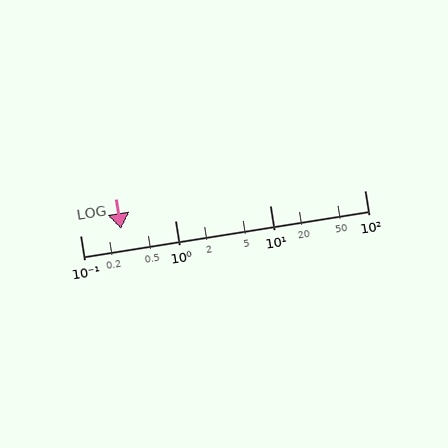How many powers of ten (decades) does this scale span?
The scale spans 3 decades, from 0.1 to 100.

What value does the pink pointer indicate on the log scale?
The pointer indicates approximately 0.27.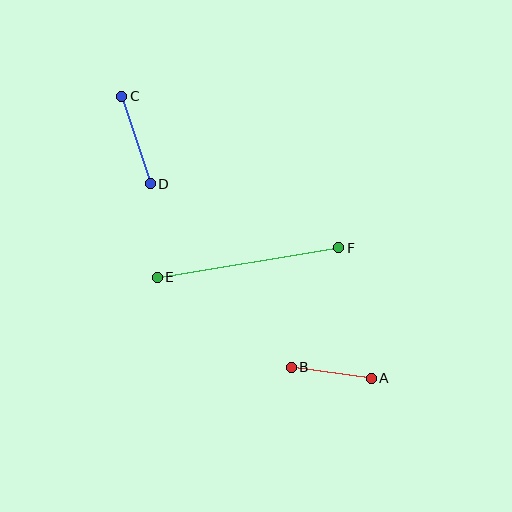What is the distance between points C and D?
The distance is approximately 92 pixels.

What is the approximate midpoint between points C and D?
The midpoint is at approximately (136, 140) pixels.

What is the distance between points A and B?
The distance is approximately 81 pixels.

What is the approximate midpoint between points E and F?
The midpoint is at approximately (248, 262) pixels.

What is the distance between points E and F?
The distance is approximately 184 pixels.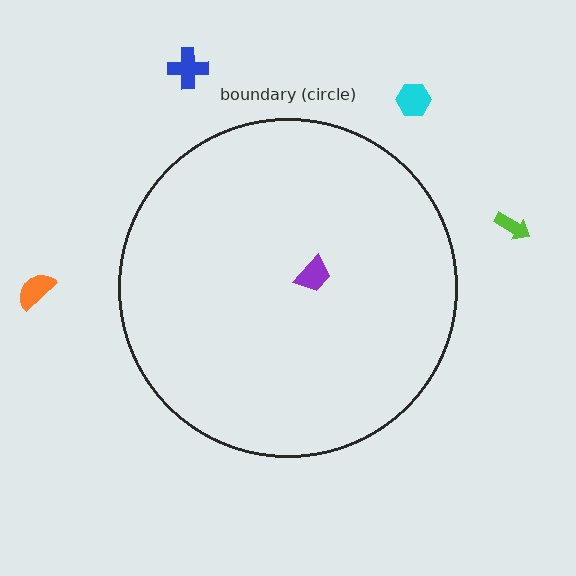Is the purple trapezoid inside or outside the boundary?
Inside.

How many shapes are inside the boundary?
1 inside, 4 outside.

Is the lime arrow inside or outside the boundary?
Outside.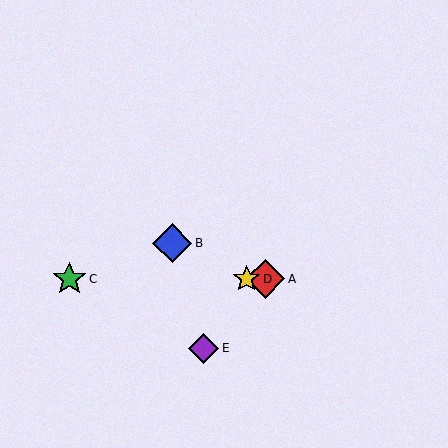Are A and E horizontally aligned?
No, A is at y≈279 and E is at y≈348.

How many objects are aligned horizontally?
3 objects (A, C, D) are aligned horizontally.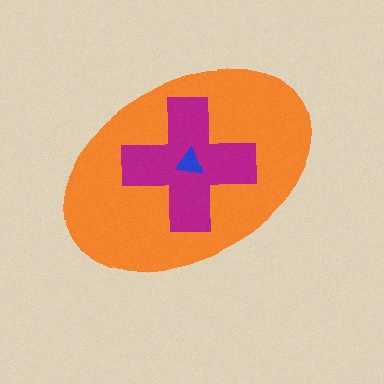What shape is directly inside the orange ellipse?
The magenta cross.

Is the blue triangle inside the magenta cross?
Yes.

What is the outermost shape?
The orange ellipse.